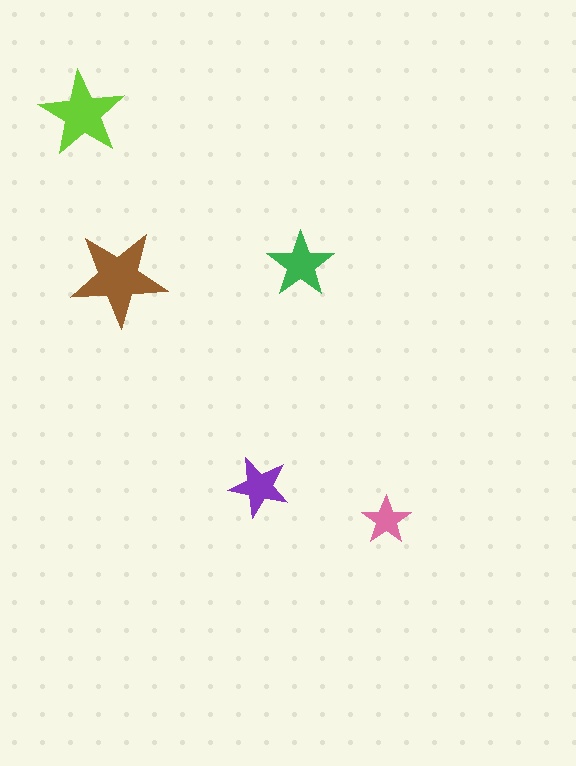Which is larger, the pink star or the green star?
The green one.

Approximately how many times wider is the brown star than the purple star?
About 1.5 times wider.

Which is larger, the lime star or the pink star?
The lime one.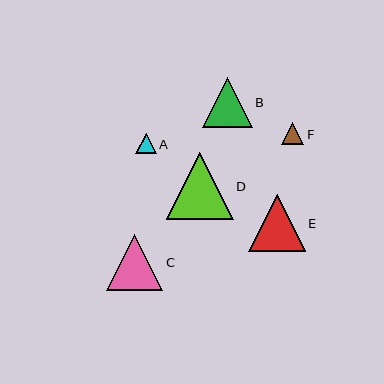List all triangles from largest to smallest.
From largest to smallest: D, E, C, B, F, A.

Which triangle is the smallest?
Triangle A is the smallest with a size of approximately 21 pixels.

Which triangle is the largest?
Triangle D is the largest with a size of approximately 67 pixels.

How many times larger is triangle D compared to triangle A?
Triangle D is approximately 3.3 times the size of triangle A.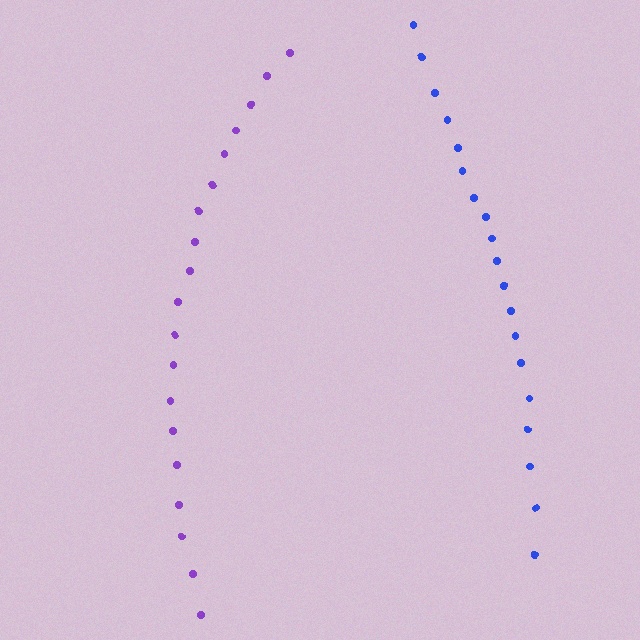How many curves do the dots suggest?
There are 2 distinct paths.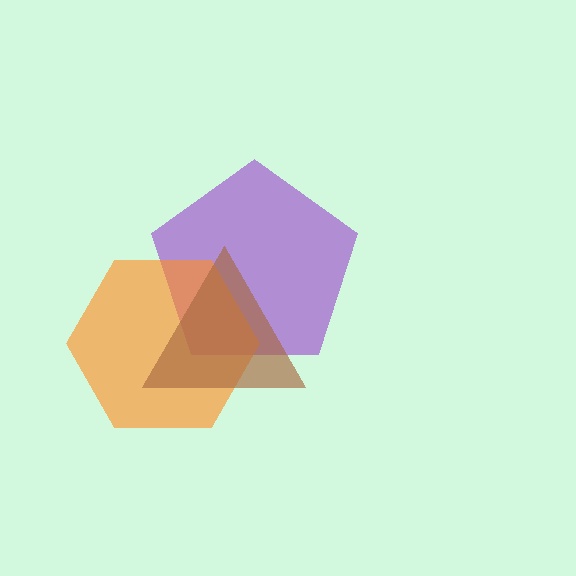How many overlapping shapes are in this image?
There are 3 overlapping shapes in the image.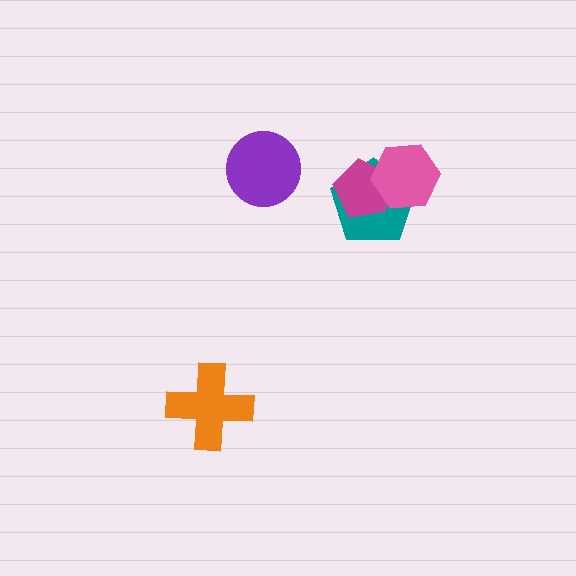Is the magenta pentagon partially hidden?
Yes, it is partially covered by another shape.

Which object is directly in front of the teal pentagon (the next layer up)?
The magenta pentagon is directly in front of the teal pentagon.